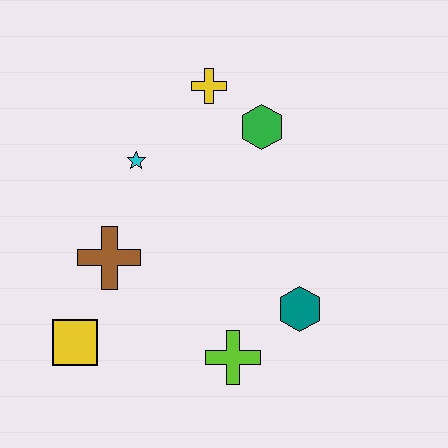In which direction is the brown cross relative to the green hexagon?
The brown cross is to the left of the green hexagon.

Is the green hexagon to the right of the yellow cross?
Yes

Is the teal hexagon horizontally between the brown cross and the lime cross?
No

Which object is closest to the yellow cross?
The green hexagon is closest to the yellow cross.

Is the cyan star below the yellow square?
No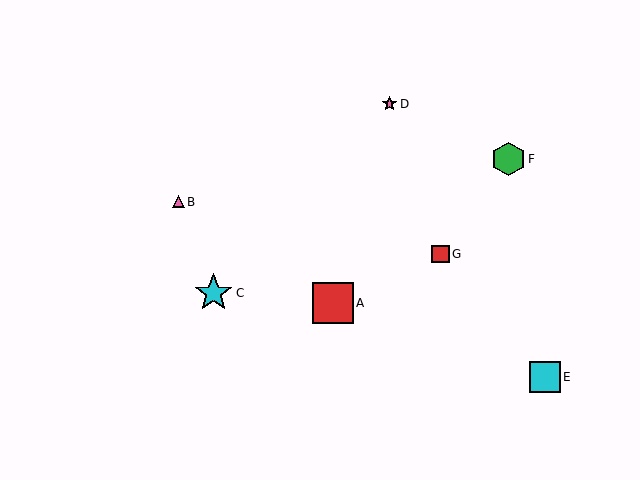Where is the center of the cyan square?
The center of the cyan square is at (545, 377).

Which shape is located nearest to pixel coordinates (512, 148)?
The green hexagon (labeled F) at (509, 159) is nearest to that location.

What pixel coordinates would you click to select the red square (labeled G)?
Click at (440, 254) to select the red square G.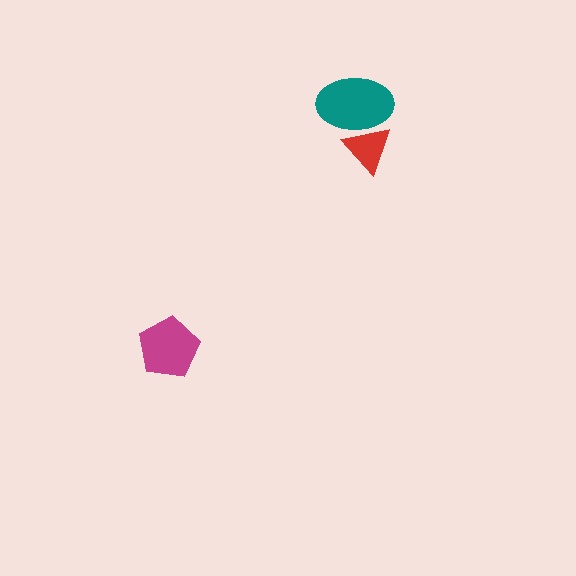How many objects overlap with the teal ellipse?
1 object overlaps with the teal ellipse.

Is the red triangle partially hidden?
Yes, it is partially covered by another shape.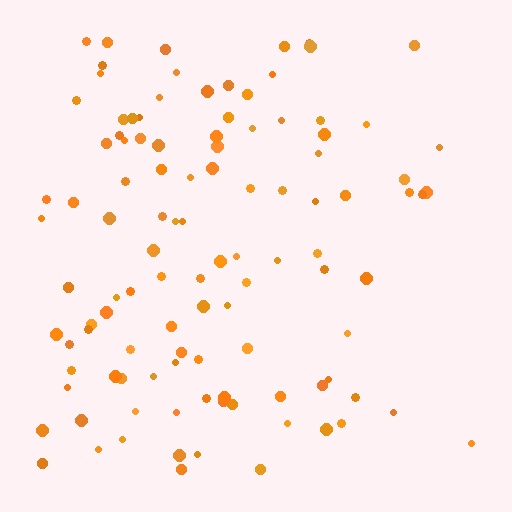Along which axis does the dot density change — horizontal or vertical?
Horizontal.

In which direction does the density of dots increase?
From right to left, with the left side densest.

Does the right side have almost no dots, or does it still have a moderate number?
Still a moderate number, just noticeably fewer than the left.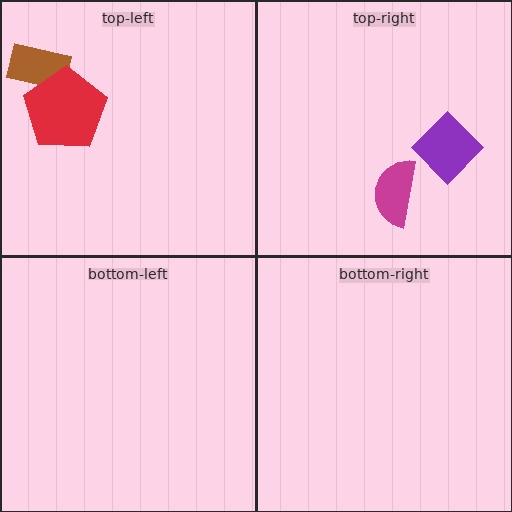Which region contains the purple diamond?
The top-right region.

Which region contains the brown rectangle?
The top-left region.